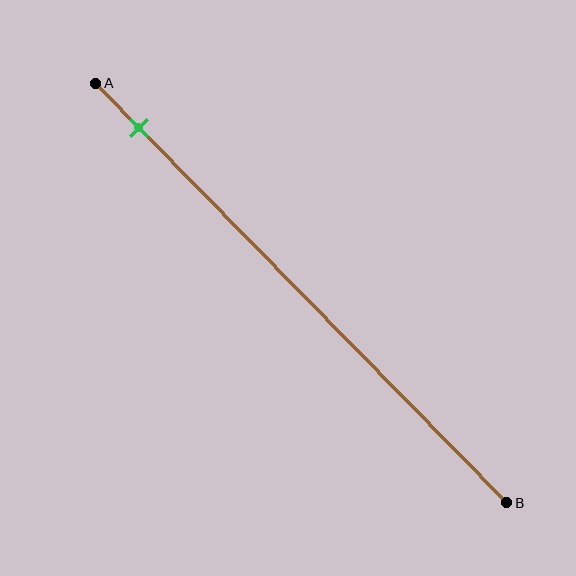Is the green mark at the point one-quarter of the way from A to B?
No, the mark is at about 10% from A, not at the 25% one-quarter point.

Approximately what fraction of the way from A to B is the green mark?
The green mark is approximately 10% of the way from A to B.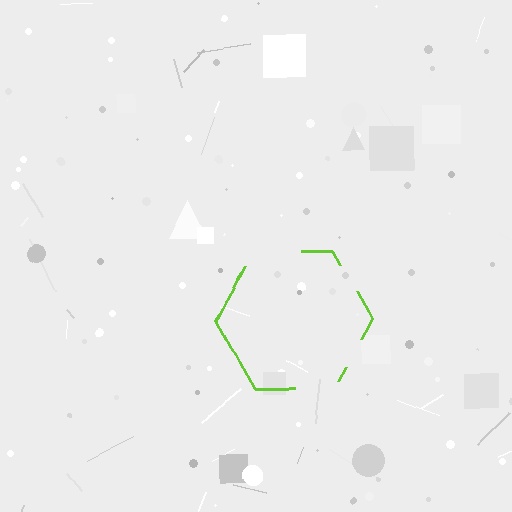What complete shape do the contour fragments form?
The contour fragments form a hexagon.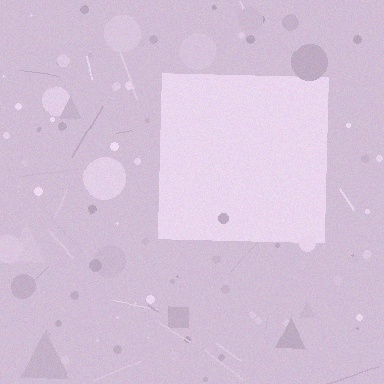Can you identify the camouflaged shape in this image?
The camouflaged shape is a square.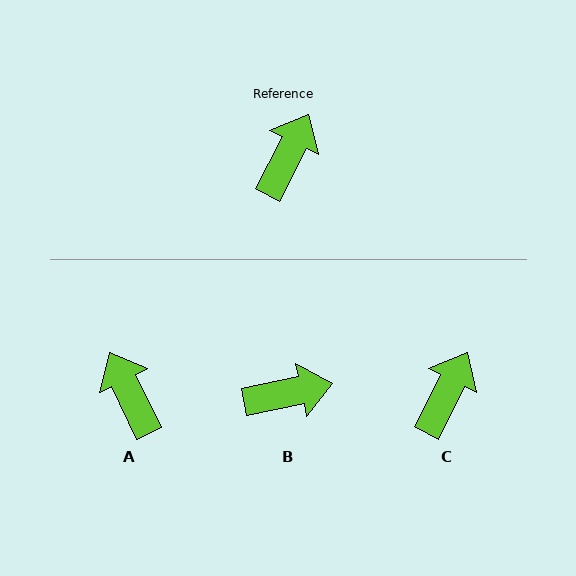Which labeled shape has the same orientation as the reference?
C.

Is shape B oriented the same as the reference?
No, it is off by about 51 degrees.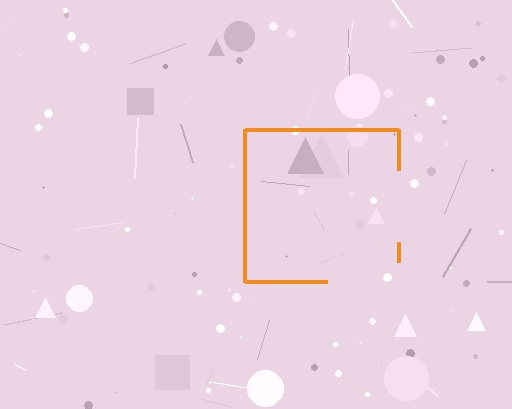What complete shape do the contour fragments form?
The contour fragments form a square.